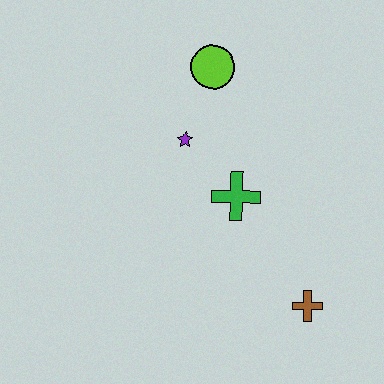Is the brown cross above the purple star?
No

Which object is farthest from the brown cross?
The lime circle is farthest from the brown cross.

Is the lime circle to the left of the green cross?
Yes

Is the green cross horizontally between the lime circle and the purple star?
No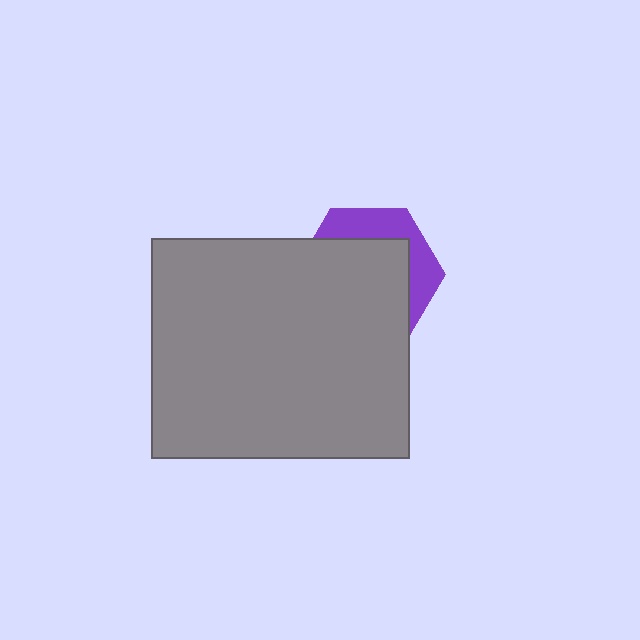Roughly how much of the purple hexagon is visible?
A small part of it is visible (roughly 32%).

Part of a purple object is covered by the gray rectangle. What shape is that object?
It is a hexagon.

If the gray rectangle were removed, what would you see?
You would see the complete purple hexagon.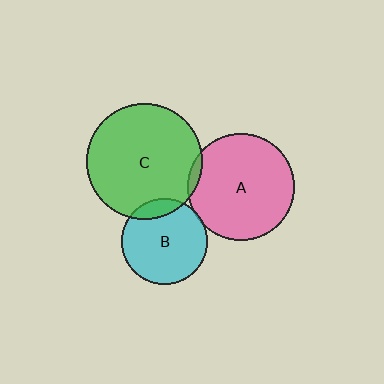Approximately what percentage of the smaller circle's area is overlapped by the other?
Approximately 5%.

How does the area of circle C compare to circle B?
Approximately 1.8 times.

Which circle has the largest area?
Circle C (green).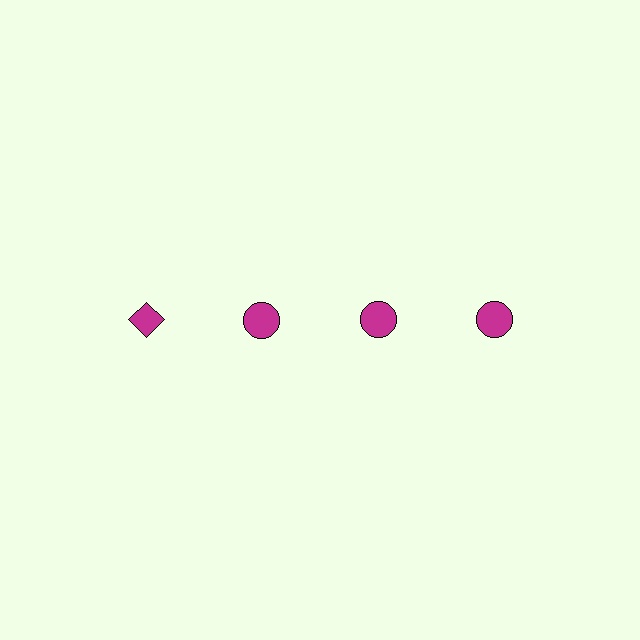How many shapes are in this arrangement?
There are 4 shapes arranged in a grid pattern.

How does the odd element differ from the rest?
It has a different shape: diamond instead of circle.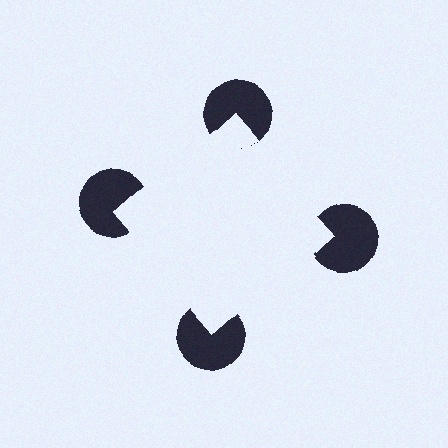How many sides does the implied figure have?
4 sides.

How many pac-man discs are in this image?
There are 4 — one at each vertex of the illusory square.